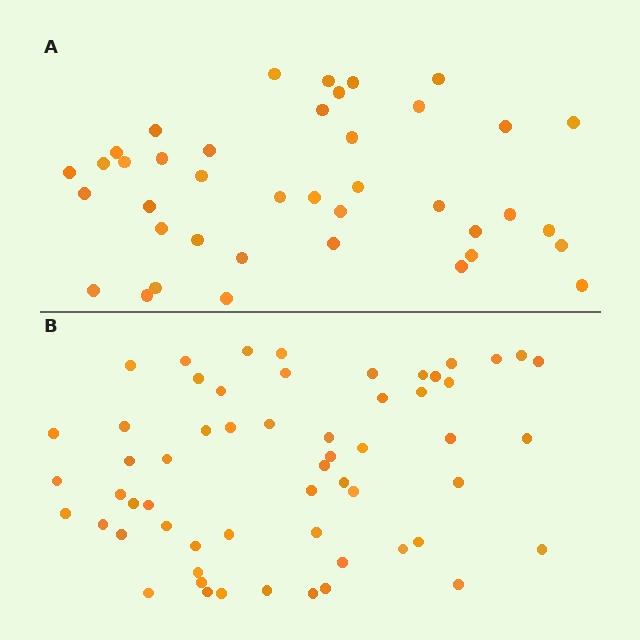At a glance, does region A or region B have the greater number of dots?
Region B (the bottom region) has more dots.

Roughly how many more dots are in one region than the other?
Region B has approximately 20 more dots than region A.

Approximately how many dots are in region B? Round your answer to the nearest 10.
About 60 dots. (The exact count is 58, which rounds to 60.)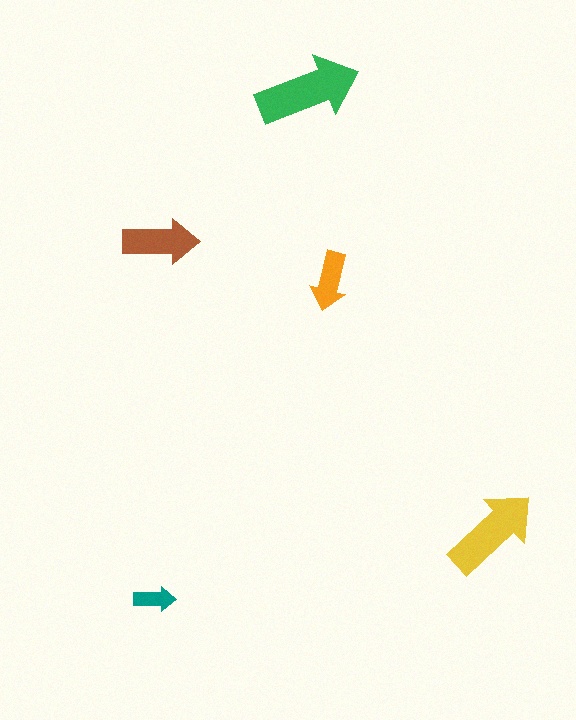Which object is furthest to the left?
The teal arrow is leftmost.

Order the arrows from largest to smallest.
the green one, the yellow one, the brown one, the orange one, the teal one.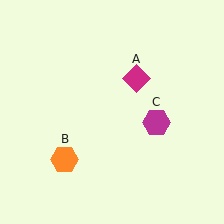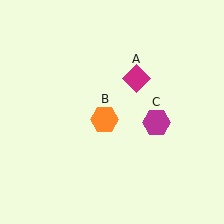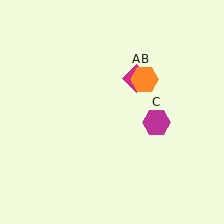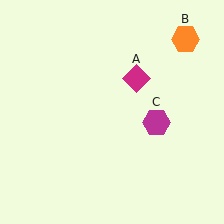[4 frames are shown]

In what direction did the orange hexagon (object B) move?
The orange hexagon (object B) moved up and to the right.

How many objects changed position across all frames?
1 object changed position: orange hexagon (object B).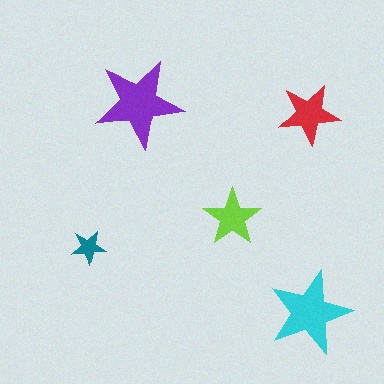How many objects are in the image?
There are 5 objects in the image.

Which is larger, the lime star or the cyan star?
The cyan one.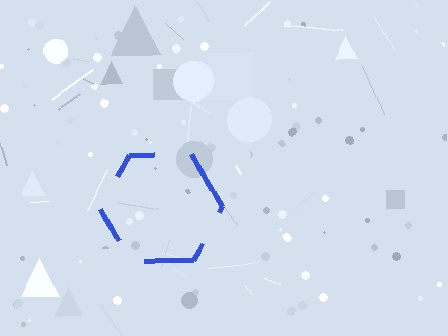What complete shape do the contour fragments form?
The contour fragments form a hexagon.